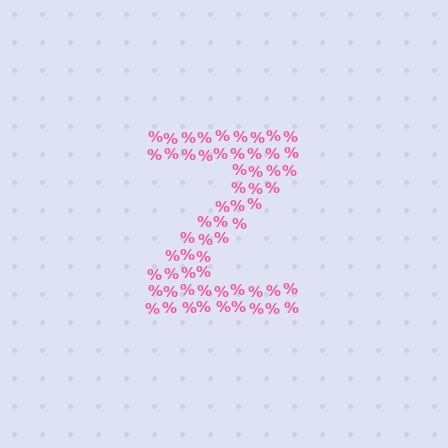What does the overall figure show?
The overall figure shows the letter Z.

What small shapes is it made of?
It is made of small percent signs.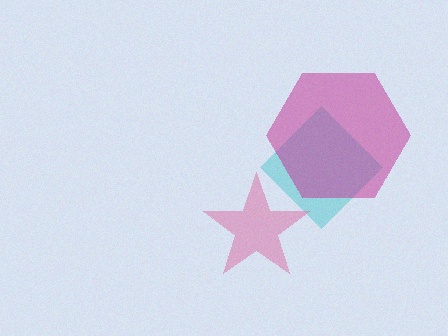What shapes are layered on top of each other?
The layered shapes are: a cyan diamond, a pink star, a magenta hexagon.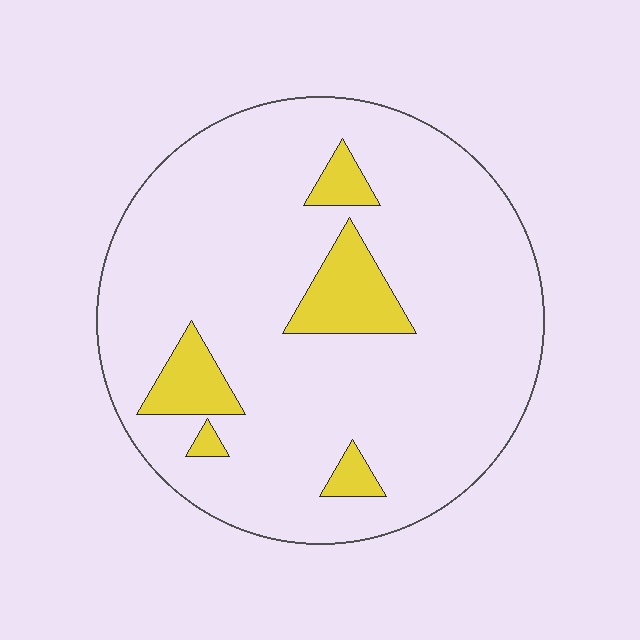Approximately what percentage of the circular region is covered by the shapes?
Approximately 10%.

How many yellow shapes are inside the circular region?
5.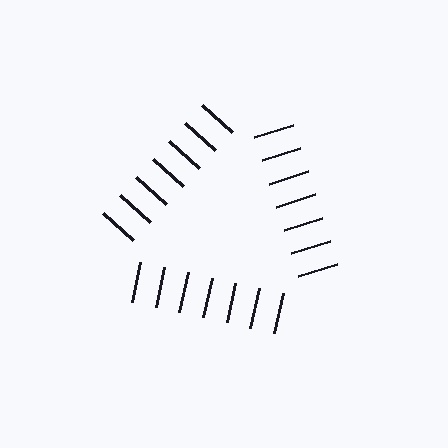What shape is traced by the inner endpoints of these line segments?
An illusory triangle — the line segments terminate on its edges but no continuous stroke is drawn.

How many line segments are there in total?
21 — 7 along each of the 3 edges.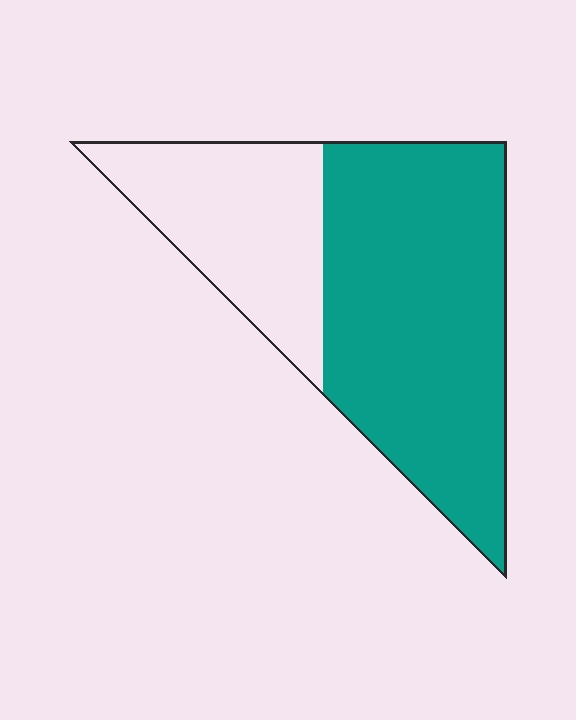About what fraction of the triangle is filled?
About two thirds (2/3).